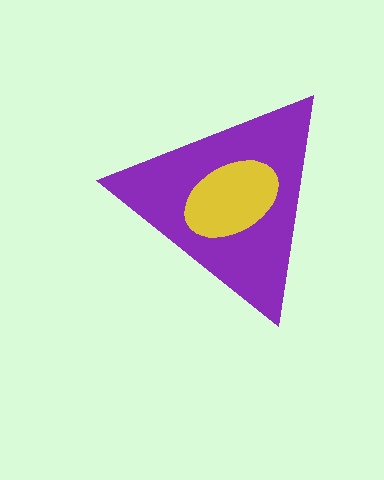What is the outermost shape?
The purple triangle.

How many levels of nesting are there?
2.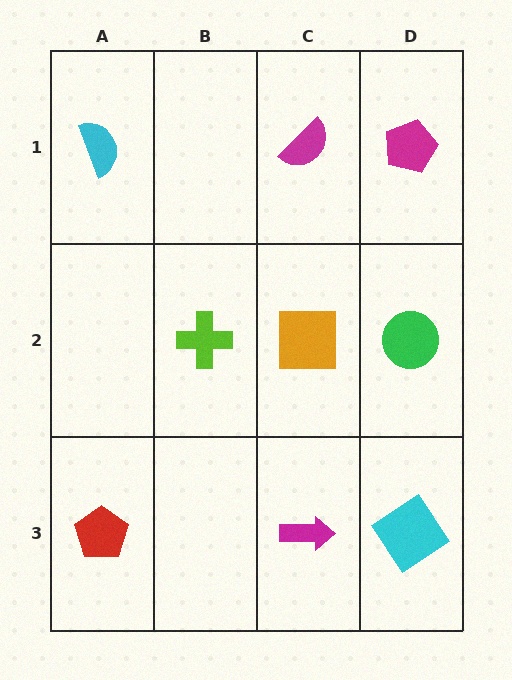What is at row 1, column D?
A magenta pentagon.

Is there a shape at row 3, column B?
No, that cell is empty.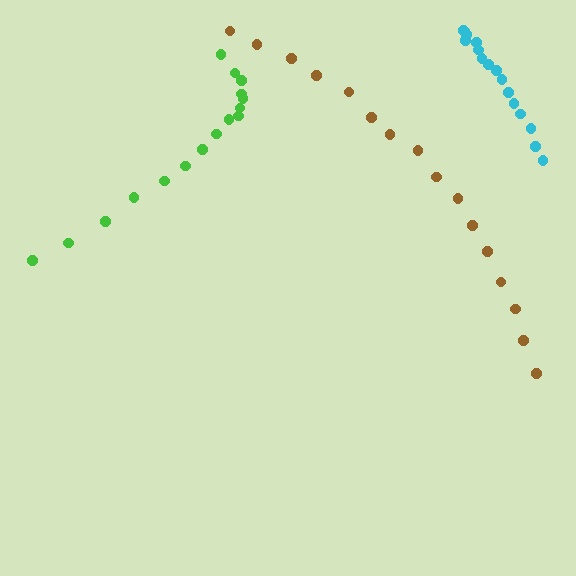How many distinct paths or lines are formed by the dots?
There are 3 distinct paths.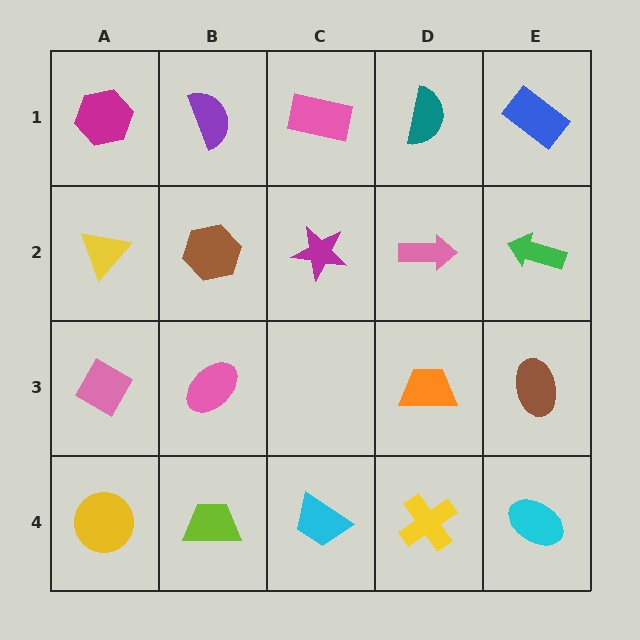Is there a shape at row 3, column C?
No, that cell is empty.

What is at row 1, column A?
A magenta hexagon.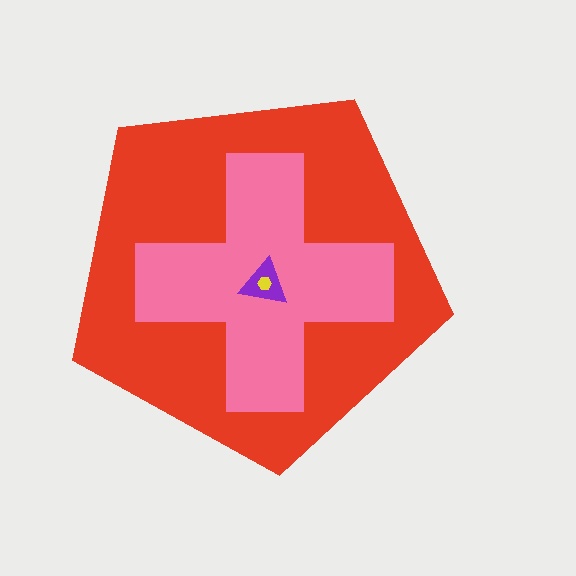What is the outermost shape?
The red pentagon.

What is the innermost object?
The yellow hexagon.